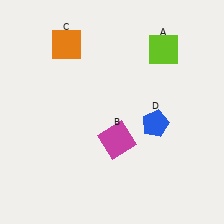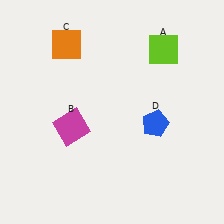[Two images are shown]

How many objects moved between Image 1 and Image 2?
1 object moved between the two images.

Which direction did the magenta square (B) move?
The magenta square (B) moved left.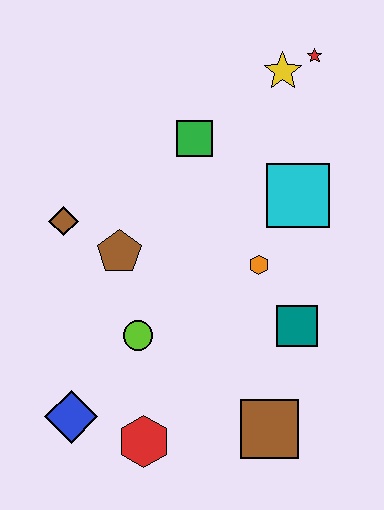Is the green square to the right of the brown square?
No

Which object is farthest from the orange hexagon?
The blue diamond is farthest from the orange hexagon.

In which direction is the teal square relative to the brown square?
The teal square is above the brown square.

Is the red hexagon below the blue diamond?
Yes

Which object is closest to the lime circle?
The brown pentagon is closest to the lime circle.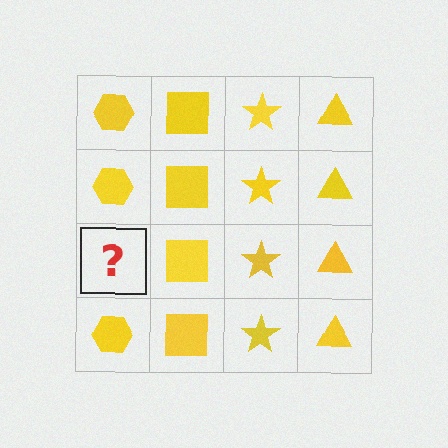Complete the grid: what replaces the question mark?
The question mark should be replaced with a yellow hexagon.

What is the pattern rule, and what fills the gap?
The rule is that each column has a consistent shape. The gap should be filled with a yellow hexagon.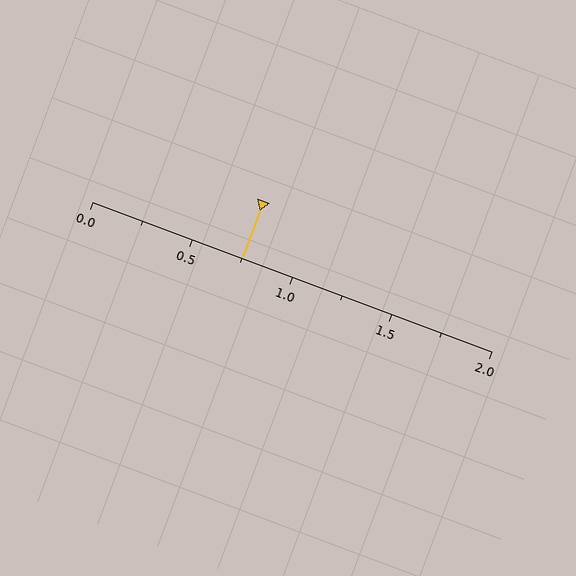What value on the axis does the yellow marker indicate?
The marker indicates approximately 0.75.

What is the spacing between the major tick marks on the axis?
The major ticks are spaced 0.5 apart.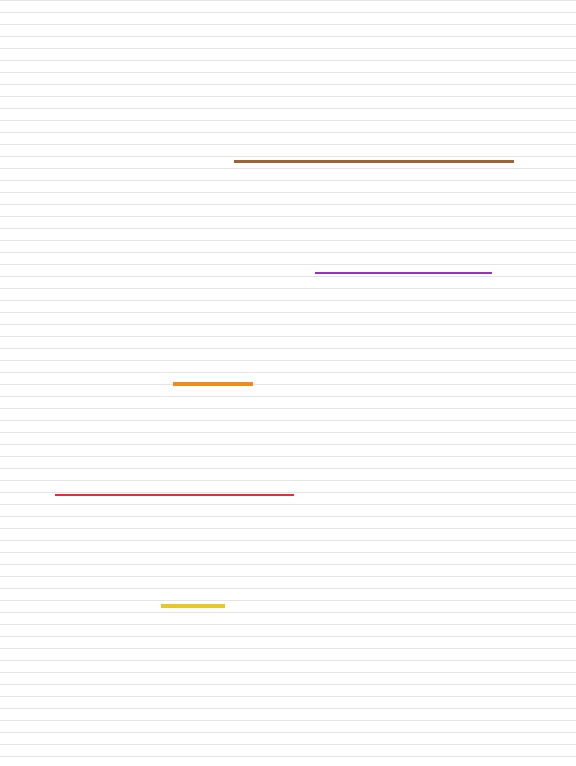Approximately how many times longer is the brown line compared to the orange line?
The brown line is approximately 3.5 times the length of the orange line.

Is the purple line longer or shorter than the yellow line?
The purple line is longer than the yellow line.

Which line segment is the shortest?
The yellow line is the shortest at approximately 63 pixels.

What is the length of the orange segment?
The orange segment is approximately 79 pixels long.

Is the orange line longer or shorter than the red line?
The red line is longer than the orange line.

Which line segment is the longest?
The brown line is the longest at approximately 279 pixels.